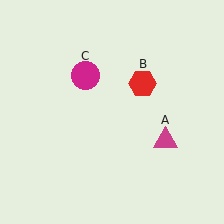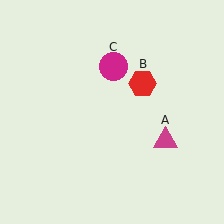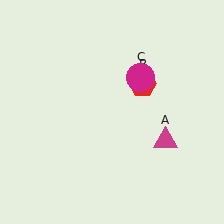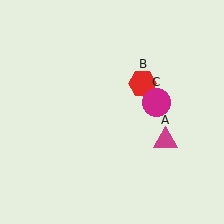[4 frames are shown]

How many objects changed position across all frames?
1 object changed position: magenta circle (object C).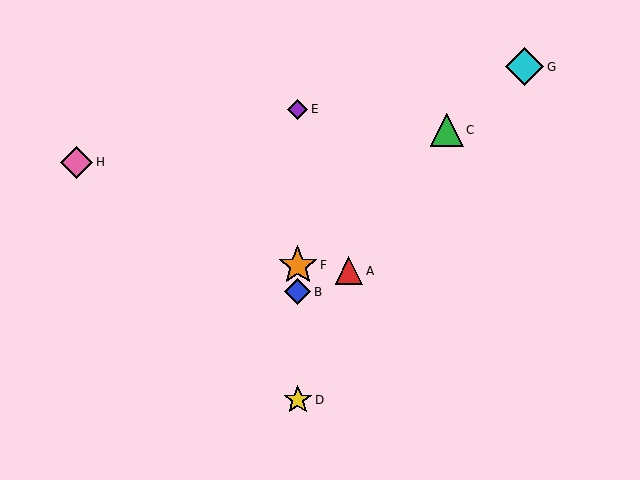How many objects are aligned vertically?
4 objects (B, D, E, F) are aligned vertically.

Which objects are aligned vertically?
Objects B, D, E, F are aligned vertically.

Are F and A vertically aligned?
No, F is at x≈298 and A is at x≈349.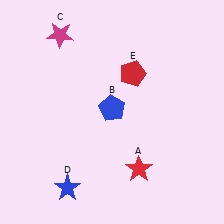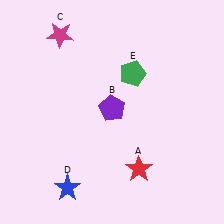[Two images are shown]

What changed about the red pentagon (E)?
In Image 1, E is red. In Image 2, it changed to green.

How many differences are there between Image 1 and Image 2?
There are 2 differences between the two images.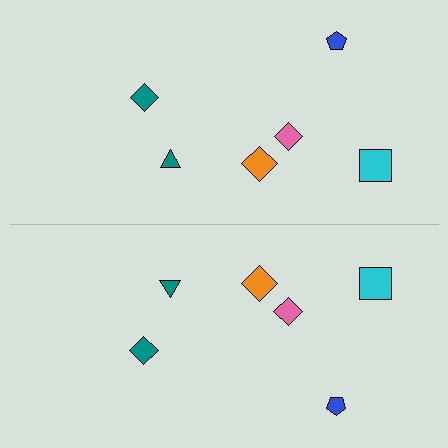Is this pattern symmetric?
Yes, this pattern has bilateral (reflection) symmetry.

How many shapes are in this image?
There are 12 shapes in this image.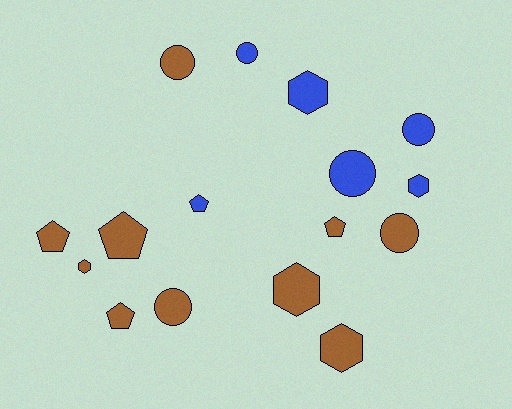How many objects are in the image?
There are 16 objects.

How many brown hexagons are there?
There are 3 brown hexagons.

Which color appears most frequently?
Brown, with 10 objects.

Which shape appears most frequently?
Circle, with 6 objects.